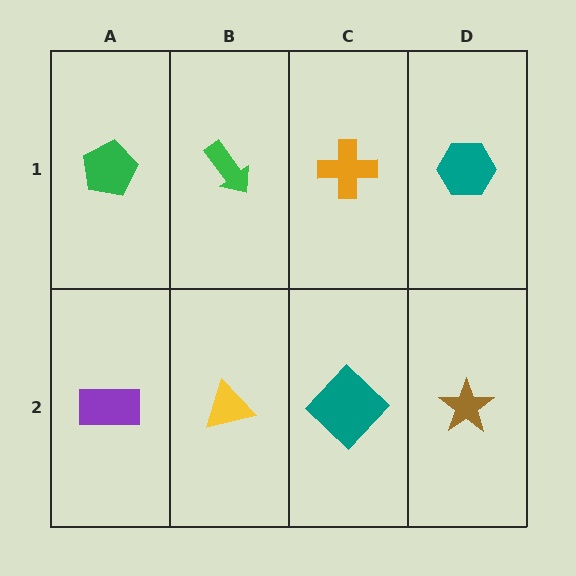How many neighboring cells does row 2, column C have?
3.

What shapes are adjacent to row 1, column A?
A purple rectangle (row 2, column A), a green arrow (row 1, column B).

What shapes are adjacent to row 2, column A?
A green pentagon (row 1, column A), a yellow triangle (row 2, column B).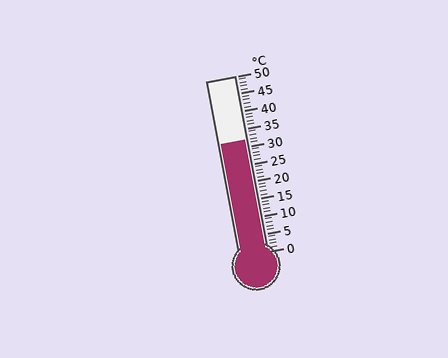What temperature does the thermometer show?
The thermometer shows approximately 32°C.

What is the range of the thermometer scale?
The thermometer scale ranges from 0°C to 50°C.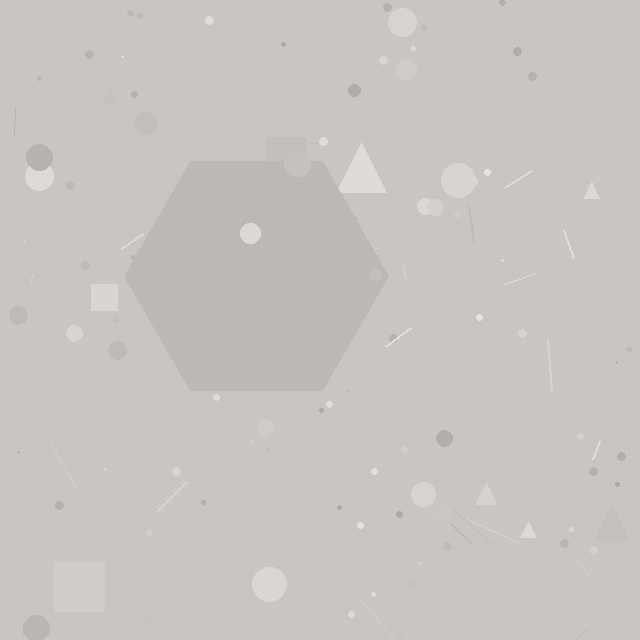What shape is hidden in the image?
A hexagon is hidden in the image.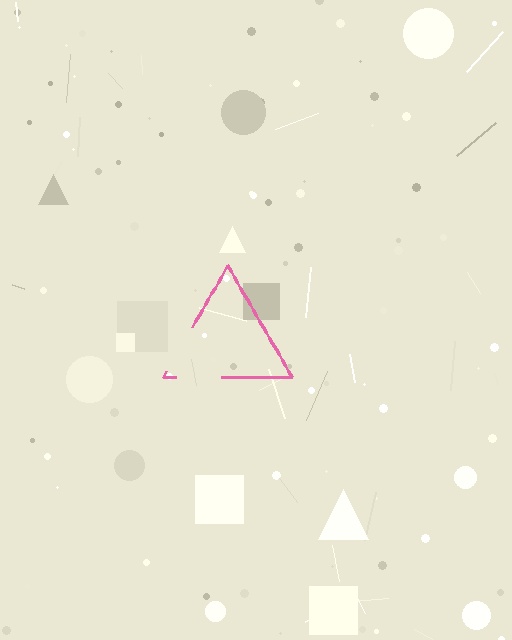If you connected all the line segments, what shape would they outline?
They would outline a triangle.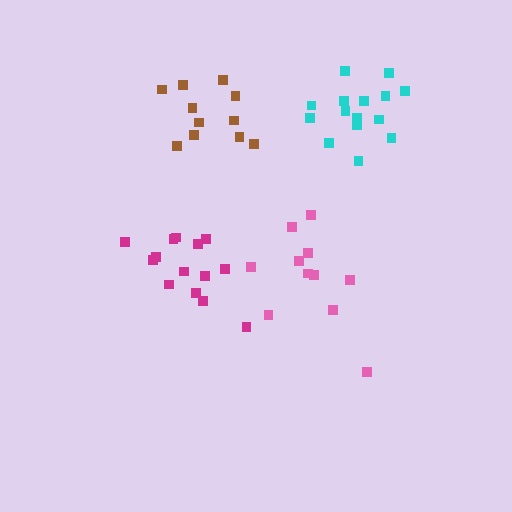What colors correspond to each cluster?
The clusters are colored: magenta, cyan, pink, brown.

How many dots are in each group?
Group 1: 14 dots, Group 2: 15 dots, Group 3: 11 dots, Group 4: 11 dots (51 total).